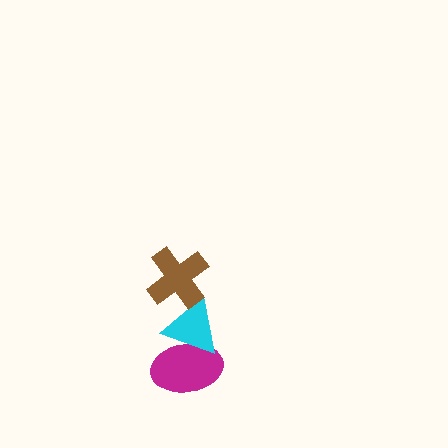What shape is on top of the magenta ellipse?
The cyan triangle is on top of the magenta ellipse.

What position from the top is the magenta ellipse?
The magenta ellipse is 3rd from the top.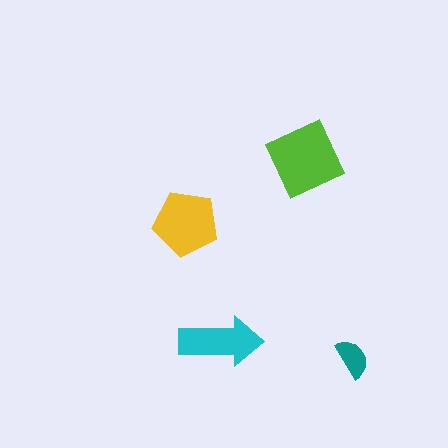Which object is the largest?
The lime square.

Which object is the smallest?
The teal semicircle.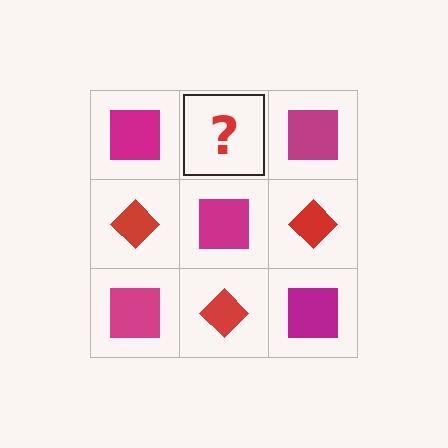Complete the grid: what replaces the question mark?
The question mark should be replaced with a red diamond.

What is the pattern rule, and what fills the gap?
The rule is that it alternates magenta square and red diamond in a checkerboard pattern. The gap should be filled with a red diamond.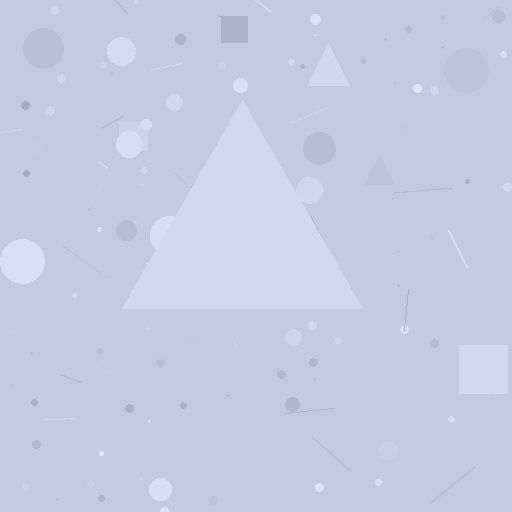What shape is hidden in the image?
A triangle is hidden in the image.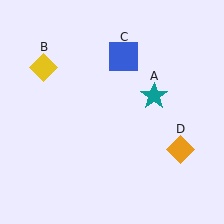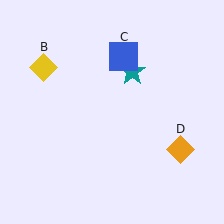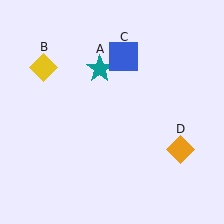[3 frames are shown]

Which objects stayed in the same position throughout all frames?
Yellow diamond (object B) and blue square (object C) and orange diamond (object D) remained stationary.